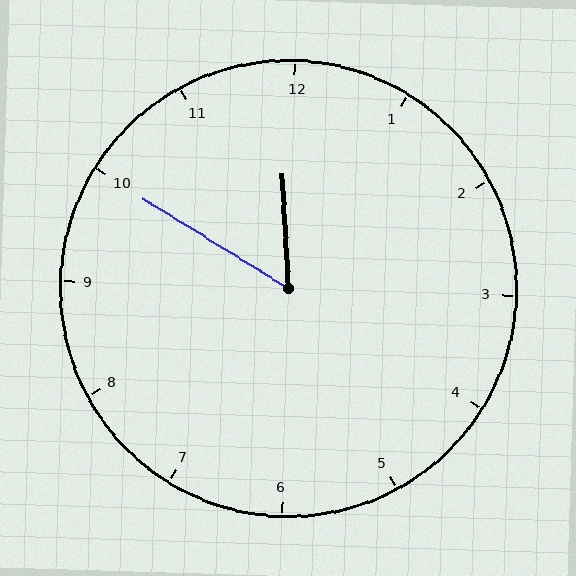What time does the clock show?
11:50.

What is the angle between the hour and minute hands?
Approximately 55 degrees.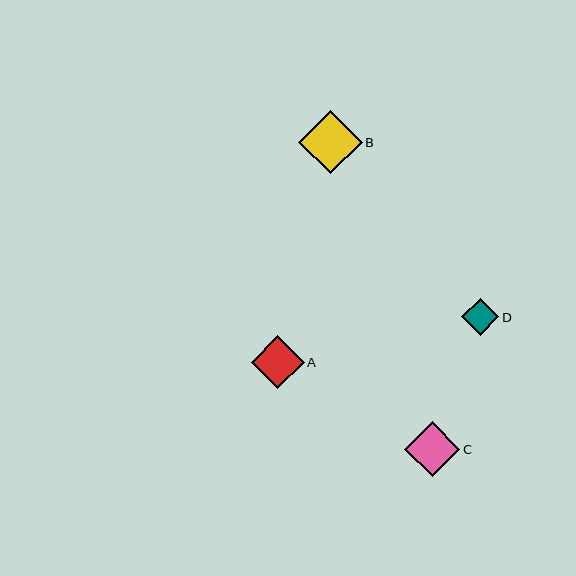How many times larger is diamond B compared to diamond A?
Diamond B is approximately 1.2 times the size of diamond A.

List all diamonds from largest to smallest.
From largest to smallest: B, C, A, D.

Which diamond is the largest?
Diamond B is the largest with a size of approximately 64 pixels.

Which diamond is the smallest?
Diamond D is the smallest with a size of approximately 37 pixels.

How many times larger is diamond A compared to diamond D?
Diamond A is approximately 1.4 times the size of diamond D.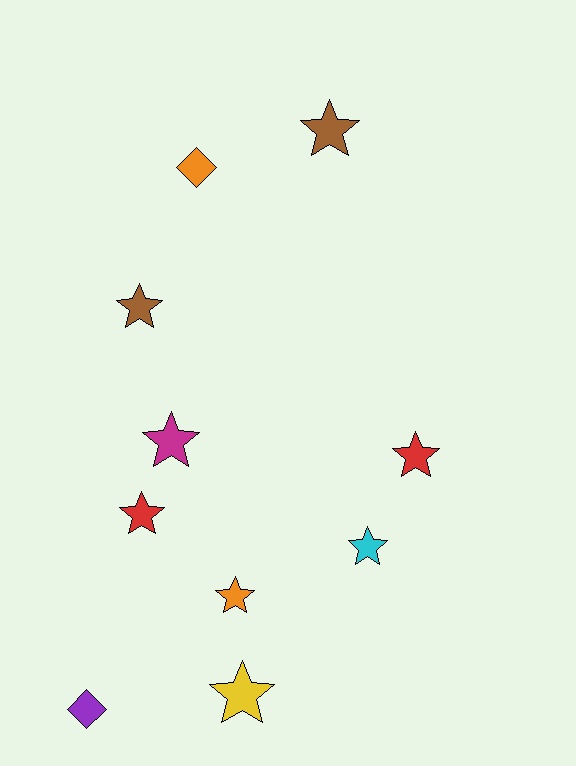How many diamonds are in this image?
There are 2 diamonds.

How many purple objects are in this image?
There is 1 purple object.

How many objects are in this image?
There are 10 objects.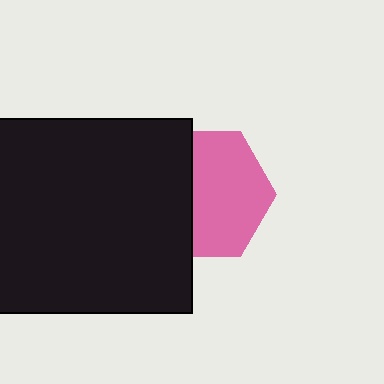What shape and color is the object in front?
The object in front is a black square.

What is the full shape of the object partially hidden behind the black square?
The partially hidden object is a pink hexagon.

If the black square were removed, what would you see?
You would see the complete pink hexagon.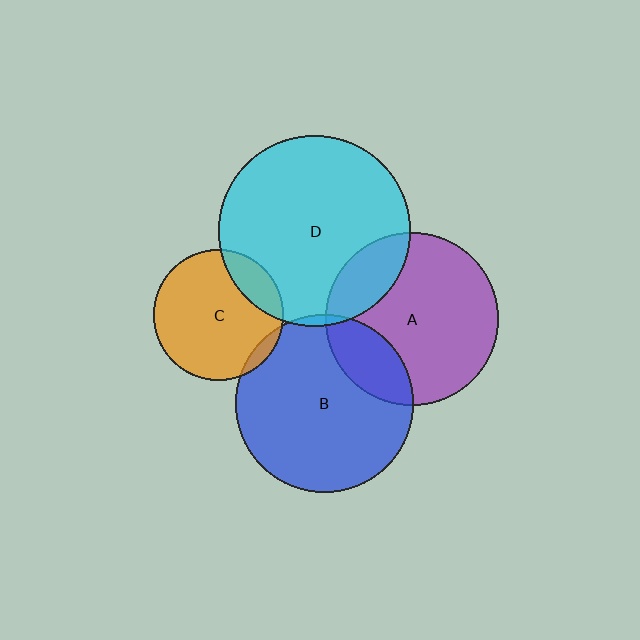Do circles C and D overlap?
Yes.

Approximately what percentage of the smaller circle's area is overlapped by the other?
Approximately 15%.